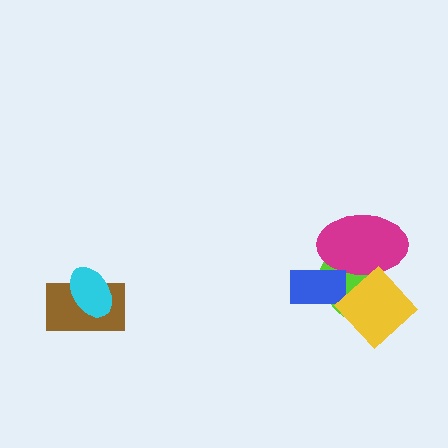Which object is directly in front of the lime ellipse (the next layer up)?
The magenta ellipse is directly in front of the lime ellipse.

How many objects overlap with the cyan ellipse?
1 object overlaps with the cyan ellipse.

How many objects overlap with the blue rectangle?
2 objects overlap with the blue rectangle.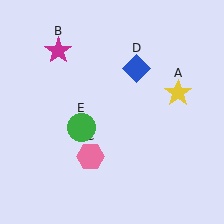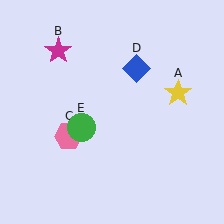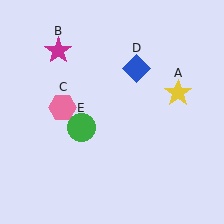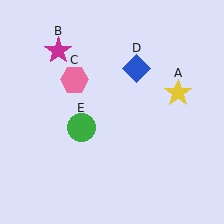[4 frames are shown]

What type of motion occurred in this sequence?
The pink hexagon (object C) rotated clockwise around the center of the scene.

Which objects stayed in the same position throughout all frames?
Yellow star (object A) and magenta star (object B) and blue diamond (object D) and green circle (object E) remained stationary.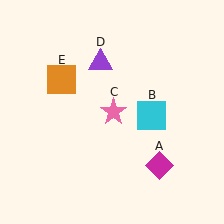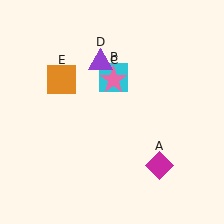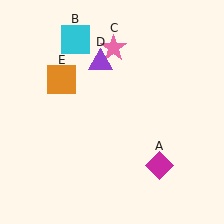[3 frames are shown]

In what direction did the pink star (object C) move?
The pink star (object C) moved up.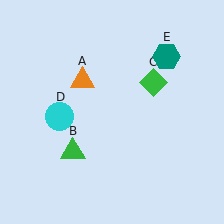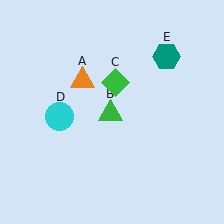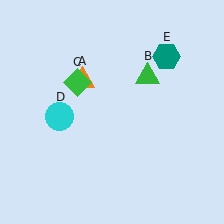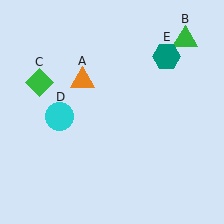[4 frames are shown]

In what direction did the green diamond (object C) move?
The green diamond (object C) moved left.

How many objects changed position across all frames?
2 objects changed position: green triangle (object B), green diamond (object C).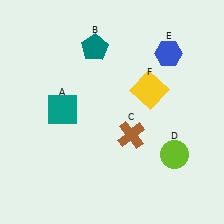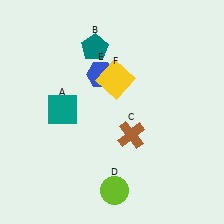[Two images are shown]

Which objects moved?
The objects that moved are: the lime circle (D), the blue hexagon (E), the yellow square (F).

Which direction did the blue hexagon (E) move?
The blue hexagon (E) moved left.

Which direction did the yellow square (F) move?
The yellow square (F) moved left.